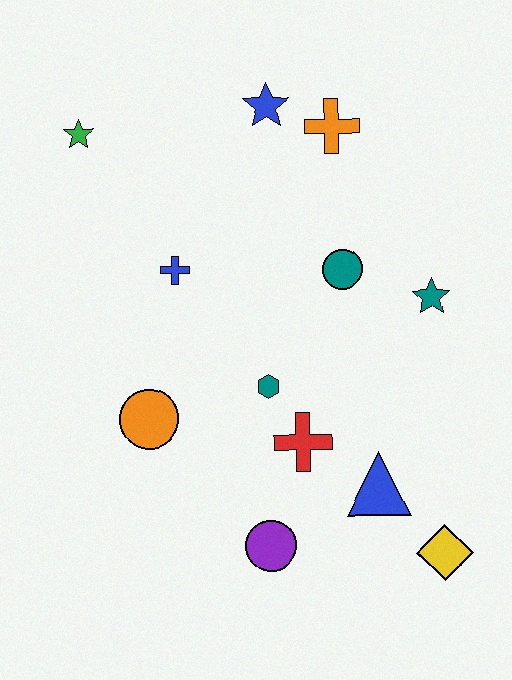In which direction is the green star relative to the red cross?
The green star is above the red cross.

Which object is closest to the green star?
The blue cross is closest to the green star.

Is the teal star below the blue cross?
Yes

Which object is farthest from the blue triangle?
The green star is farthest from the blue triangle.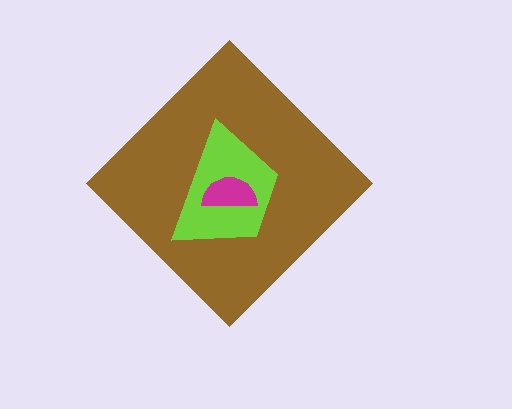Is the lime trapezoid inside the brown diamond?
Yes.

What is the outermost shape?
The brown diamond.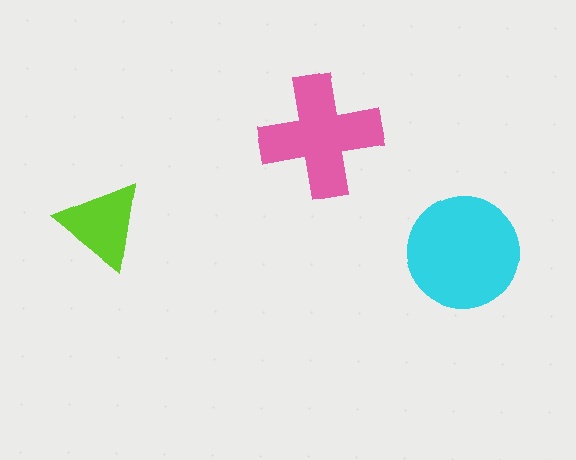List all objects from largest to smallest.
The cyan circle, the pink cross, the lime triangle.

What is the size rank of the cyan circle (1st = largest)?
1st.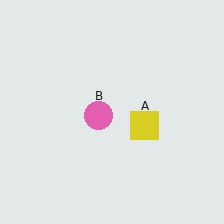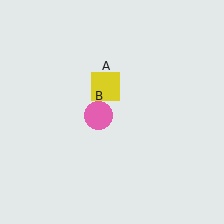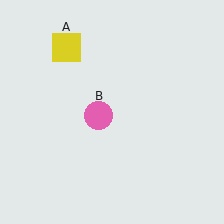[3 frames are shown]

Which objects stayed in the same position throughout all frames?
Pink circle (object B) remained stationary.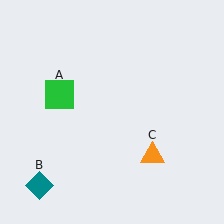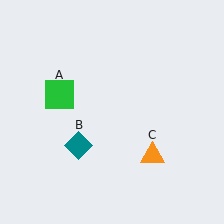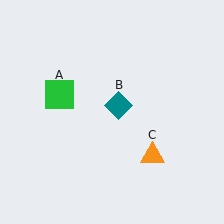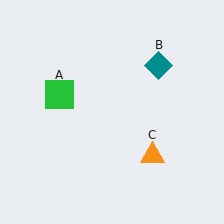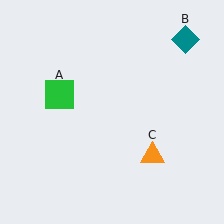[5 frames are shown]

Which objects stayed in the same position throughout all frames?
Green square (object A) and orange triangle (object C) remained stationary.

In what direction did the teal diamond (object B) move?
The teal diamond (object B) moved up and to the right.